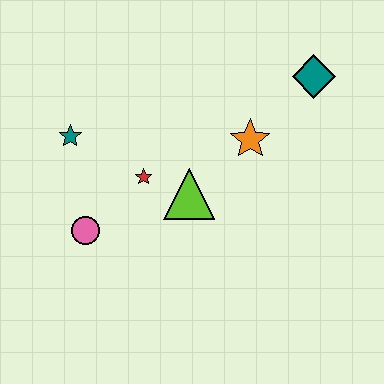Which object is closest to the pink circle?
The red star is closest to the pink circle.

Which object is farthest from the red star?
The teal diamond is farthest from the red star.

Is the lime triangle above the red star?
No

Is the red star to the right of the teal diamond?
No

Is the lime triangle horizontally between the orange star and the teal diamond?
No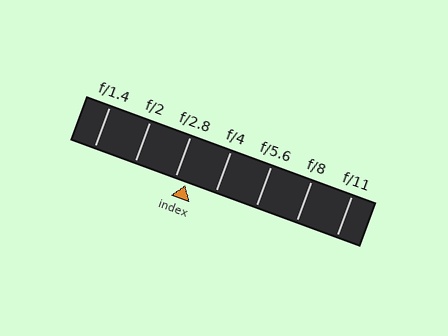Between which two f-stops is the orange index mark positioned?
The index mark is between f/2.8 and f/4.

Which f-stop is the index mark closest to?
The index mark is closest to f/2.8.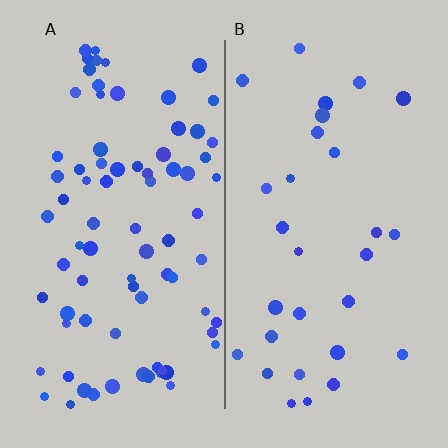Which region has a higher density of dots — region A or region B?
A (the left).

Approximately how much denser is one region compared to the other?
Approximately 2.7× — region A over region B.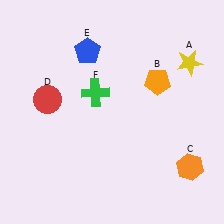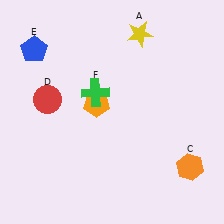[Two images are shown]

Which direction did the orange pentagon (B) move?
The orange pentagon (B) moved left.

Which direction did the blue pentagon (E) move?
The blue pentagon (E) moved left.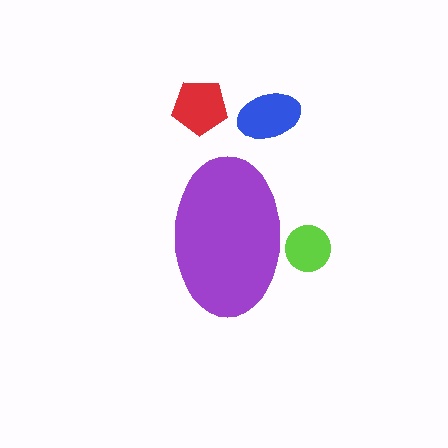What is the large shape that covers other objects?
A purple ellipse.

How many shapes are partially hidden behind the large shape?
1 shape is partially hidden.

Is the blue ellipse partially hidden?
No, the blue ellipse is fully visible.